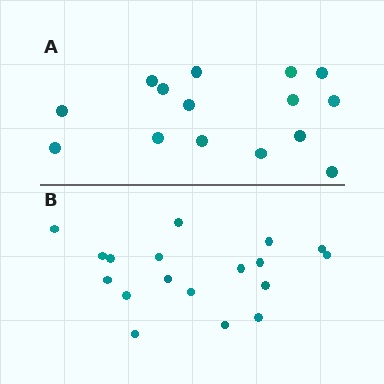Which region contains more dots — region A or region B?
Region B (the bottom region) has more dots.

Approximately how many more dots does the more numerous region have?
Region B has just a few more — roughly 2 or 3 more dots than region A.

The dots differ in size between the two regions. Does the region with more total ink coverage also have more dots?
No. Region A has more total ink coverage because its dots are larger, but region B actually contains more individual dots. Total area can be misleading — the number of items is what matters here.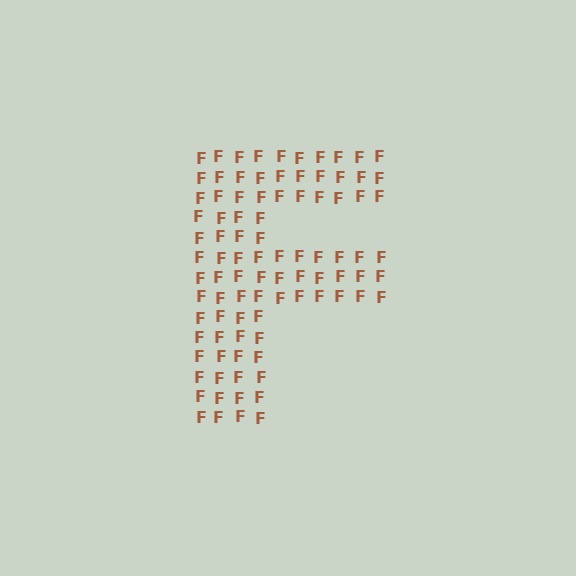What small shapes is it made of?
It is made of small letter F's.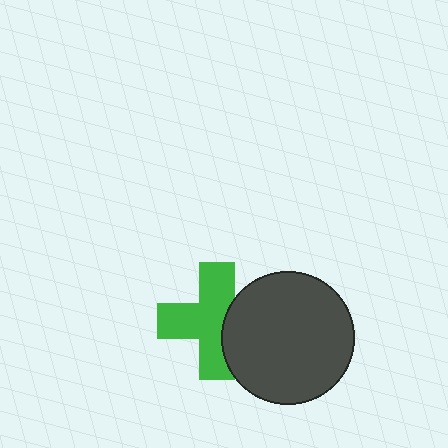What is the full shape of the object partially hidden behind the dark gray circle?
The partially hidden object is a green cross.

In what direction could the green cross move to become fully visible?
The green cross could move left. That would shift it out from behind the dark gray circle entirely.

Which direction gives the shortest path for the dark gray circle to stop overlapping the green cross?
Moving right gives the shortest separation.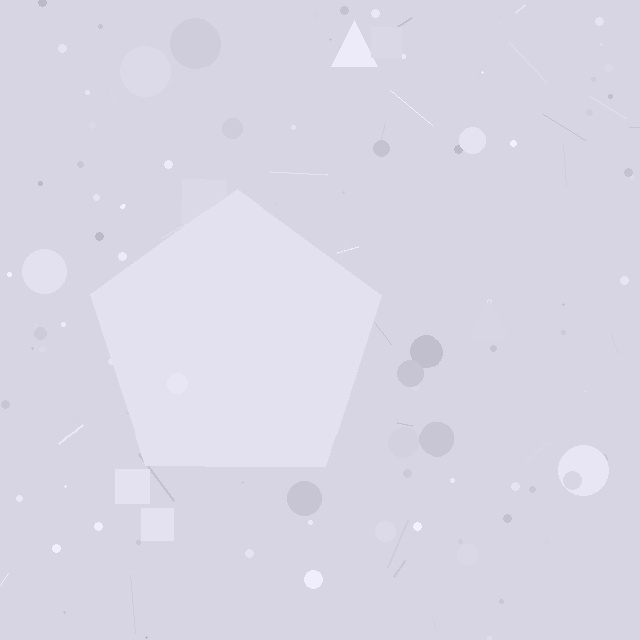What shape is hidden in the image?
A pentagon is hidden in the image.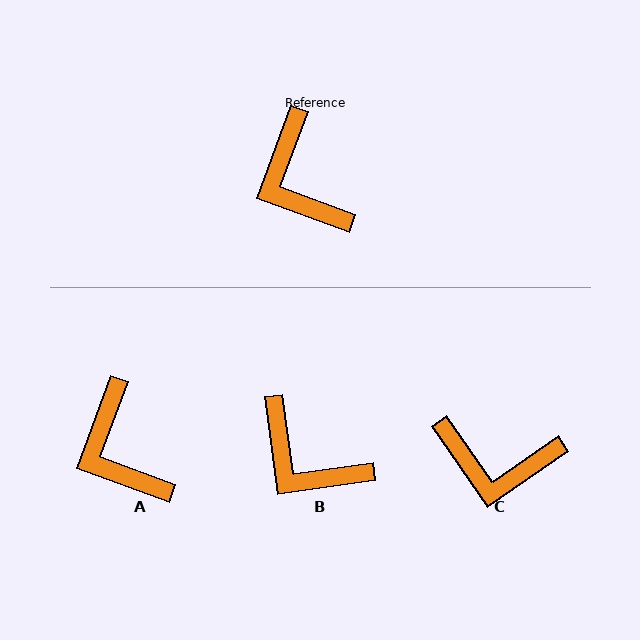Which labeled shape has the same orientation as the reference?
A.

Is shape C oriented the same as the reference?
No, it is off by about 55 degrees.